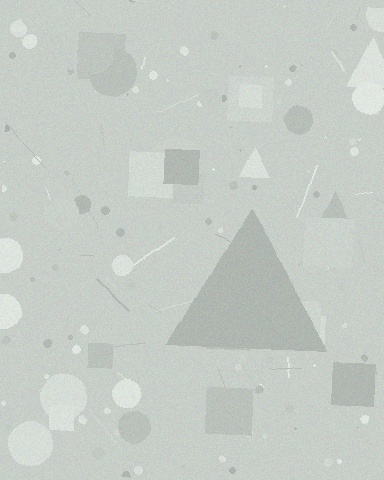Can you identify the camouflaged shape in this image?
The camouflaged shape is a triangle.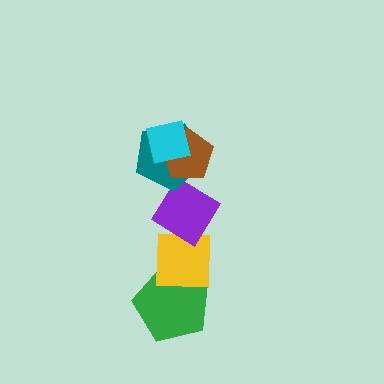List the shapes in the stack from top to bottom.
From top to bottom: the cyan square, the brown pentagon, the teal pentagon, the purple diamond, the yellow square, the green pentagon.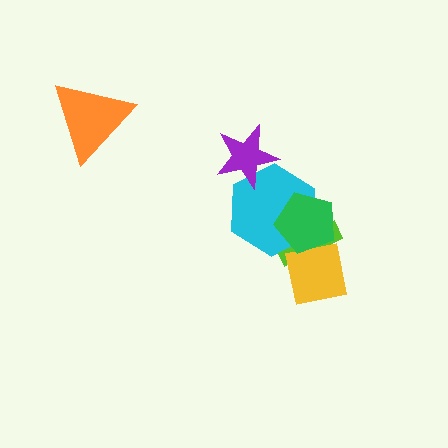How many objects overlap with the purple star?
1 object overlaps with the purple star.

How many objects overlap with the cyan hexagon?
3 objects overlap with the cyan hexagon.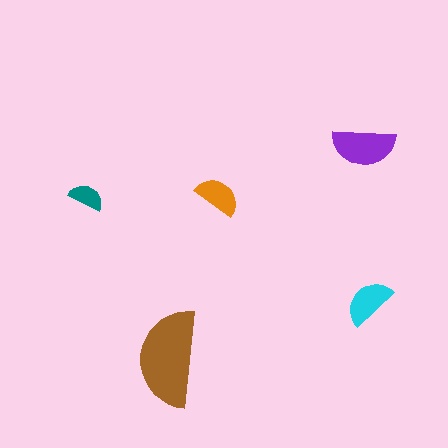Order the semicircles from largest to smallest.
the brown one, the purple one, the cyan one, the orange one, the teal one.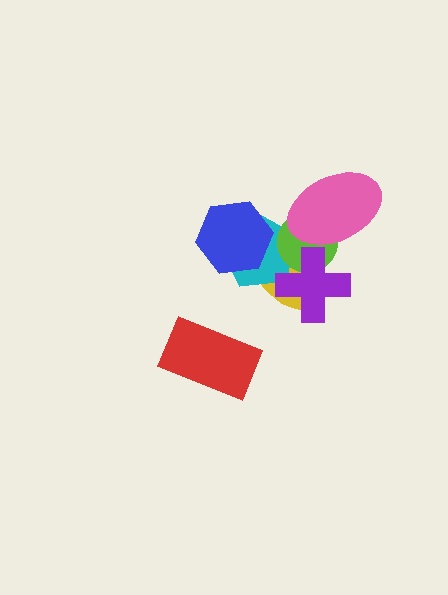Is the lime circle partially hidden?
Yes, it is partially covered by another shape.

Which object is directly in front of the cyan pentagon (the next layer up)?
The lime circle is directly in front of the cyan pentagon.